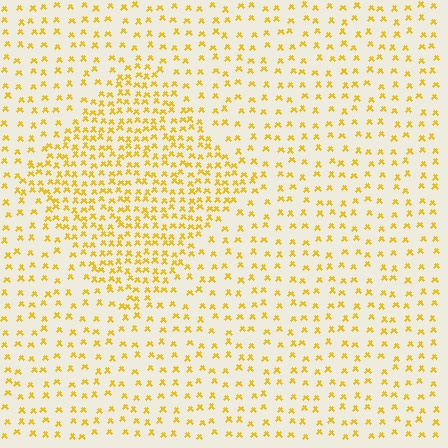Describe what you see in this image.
The image contains small yellow elements arranged at two different densities. A diamond-shaped region is visible where the elements are more densely packed than the surrounding area.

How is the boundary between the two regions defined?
The boundary is defined by a change in element density (approximately 2.1x ratio). All elements are the same color, size, and shape.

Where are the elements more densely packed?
The elements are more densely packed inside the diamond boundary.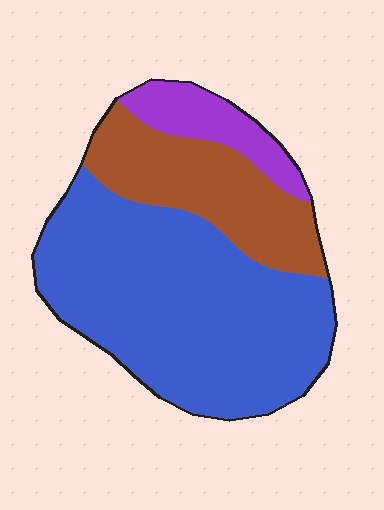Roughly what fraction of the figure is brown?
Brown takes up about one quarter (1/4) of the figure.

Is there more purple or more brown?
Brown.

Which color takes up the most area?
Blue, at roughly 65%.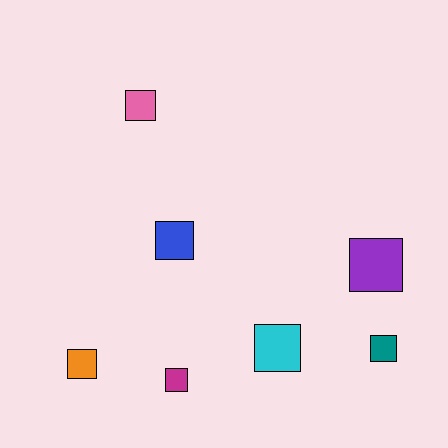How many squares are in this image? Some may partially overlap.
There are 7 squares.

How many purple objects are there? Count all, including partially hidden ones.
There is 1 purple object.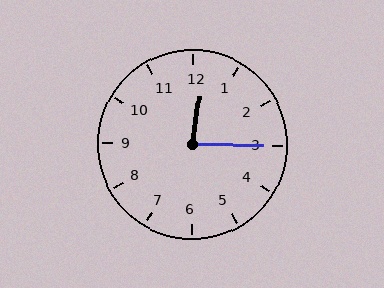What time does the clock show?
12:15.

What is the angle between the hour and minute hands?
Approximately 82 degrees.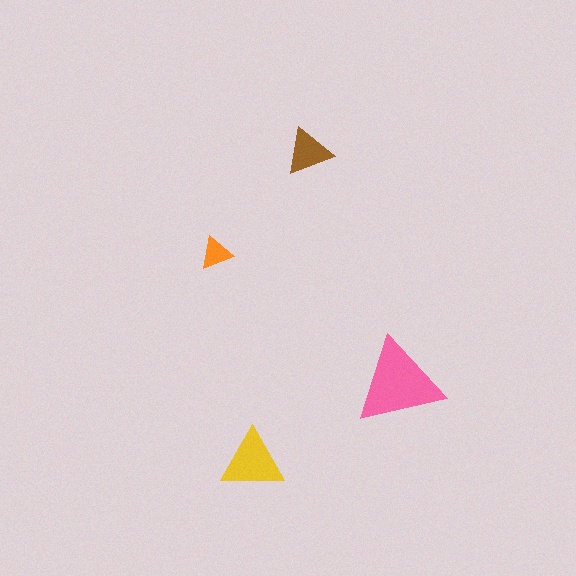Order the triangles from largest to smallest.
the pink one, the yellow one, the brown one, the orange one.